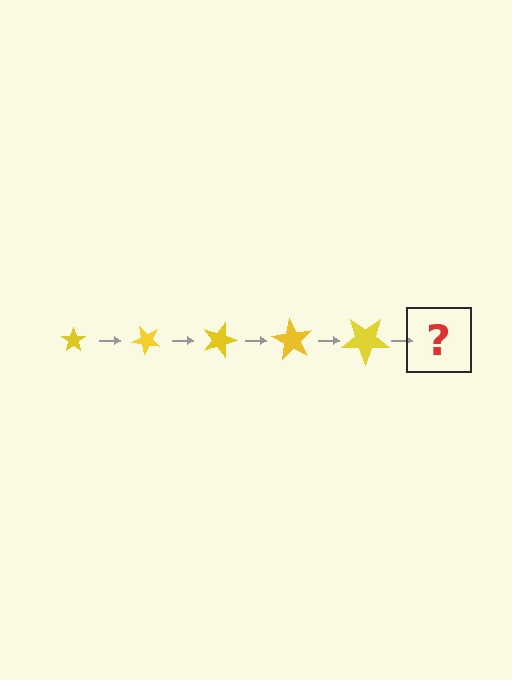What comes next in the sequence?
The next element should be a star, larger than the previous one and rotated 225 degrees from the start.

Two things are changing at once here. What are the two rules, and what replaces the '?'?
The two rules are that the star grows larger each step and it rotates 45 degrees each step. The '?' should be a star, larger than the previous one and rotated 225 degrees from the start.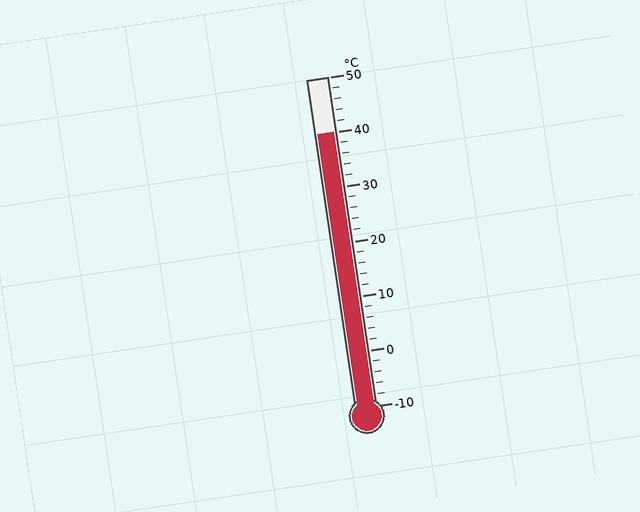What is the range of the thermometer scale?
The thermometer scale ranges from -10°C to 50°C.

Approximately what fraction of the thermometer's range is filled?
The thermometer is filled to approximately 85% of its range.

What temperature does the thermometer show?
The thermometer shows approximately 40°C.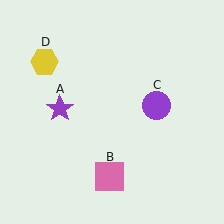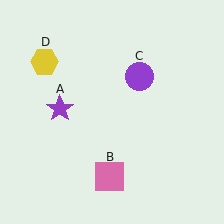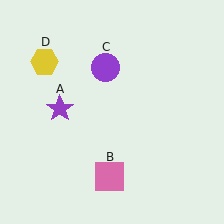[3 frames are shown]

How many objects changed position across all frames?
1 object changed position: purple circle (object C).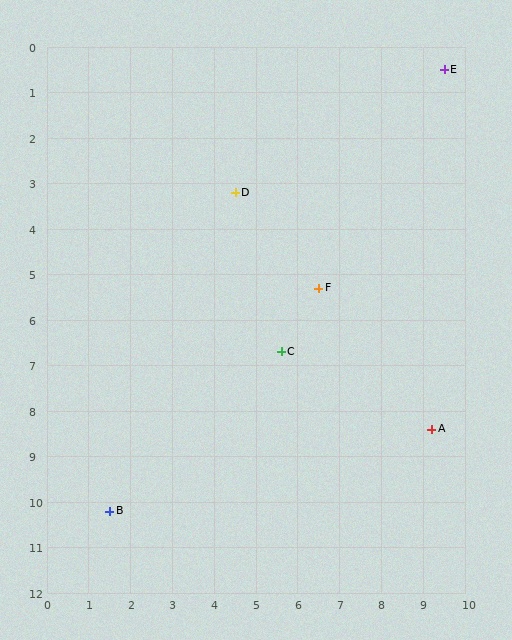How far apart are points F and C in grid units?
Points F and C are about 1.7 grid units apart.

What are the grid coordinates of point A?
Point A is at approximately (9.2, 8.4).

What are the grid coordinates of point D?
Point D is at approximately (4.5, 3.2).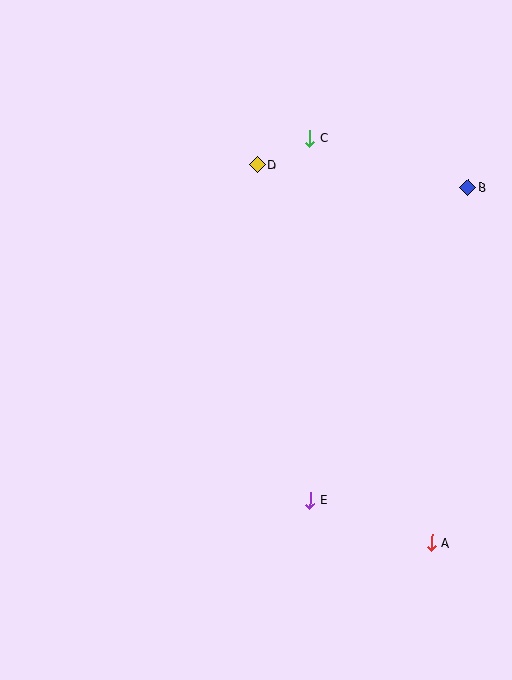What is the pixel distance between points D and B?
The distance between D and B is 212 pixels.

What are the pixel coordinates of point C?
Point C is at (310, 138).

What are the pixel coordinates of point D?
Point D is at (257, 165).